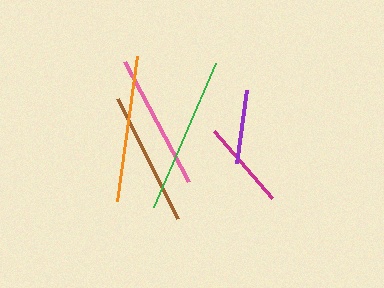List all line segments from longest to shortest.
From longest to shortest: green, orange, pink, brown, magenta, purple.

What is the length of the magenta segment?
The magenta segment is approximately 89 pixels long.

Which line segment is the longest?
The green line is the longest at approximately 157 pixels.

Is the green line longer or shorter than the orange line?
The green line is longer than the orange line.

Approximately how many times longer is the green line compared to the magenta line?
The green line is approximately 1.8 times the length of the magenta line.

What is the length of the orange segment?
The orange segment is approximately 146 pixels long.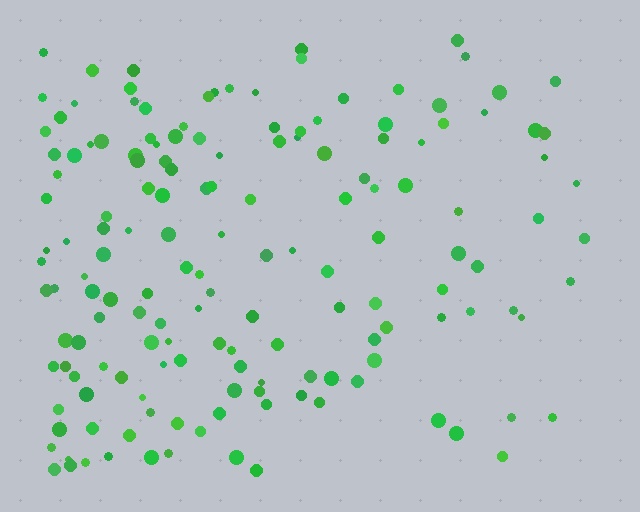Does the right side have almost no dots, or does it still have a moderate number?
Still a moderate number, just noticeably fewer than the left.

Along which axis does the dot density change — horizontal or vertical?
Horizontal.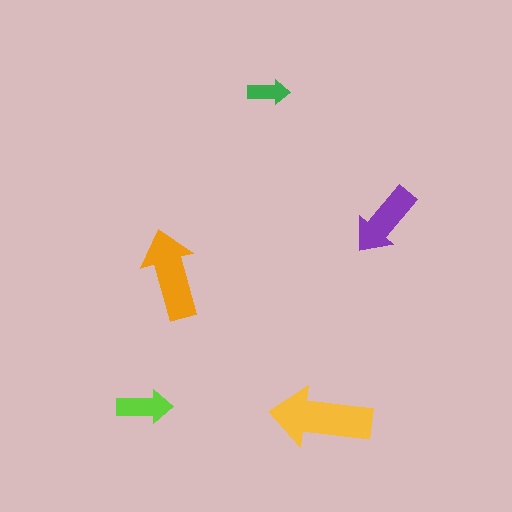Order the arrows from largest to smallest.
the yellow one, the orange one, the purple one, the lime one, the green one.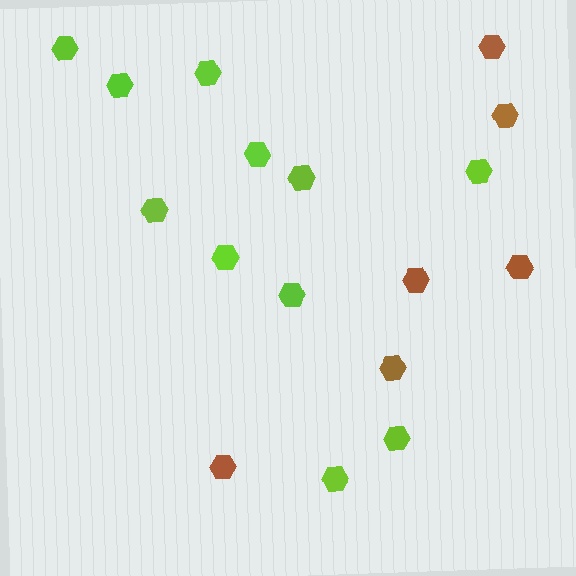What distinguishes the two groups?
There are 2 groups: one group of lime hexagons (11) and one group of brown hexagons (6).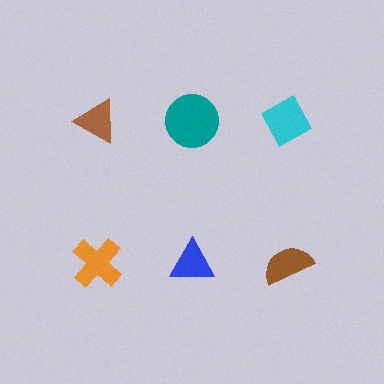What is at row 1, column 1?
A brown triangle.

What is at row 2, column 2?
A blue triangle.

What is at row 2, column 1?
An orange cross.